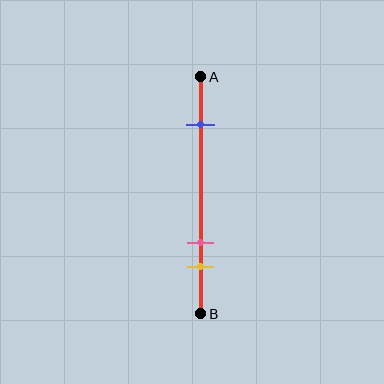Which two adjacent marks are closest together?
The pink and yellow marks are the closest adjacent pair.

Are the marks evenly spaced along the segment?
No, the marks are not evenly spaced.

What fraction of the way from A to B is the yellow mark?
The yellow mark is approximately 80% (0.8) of the way from A to B.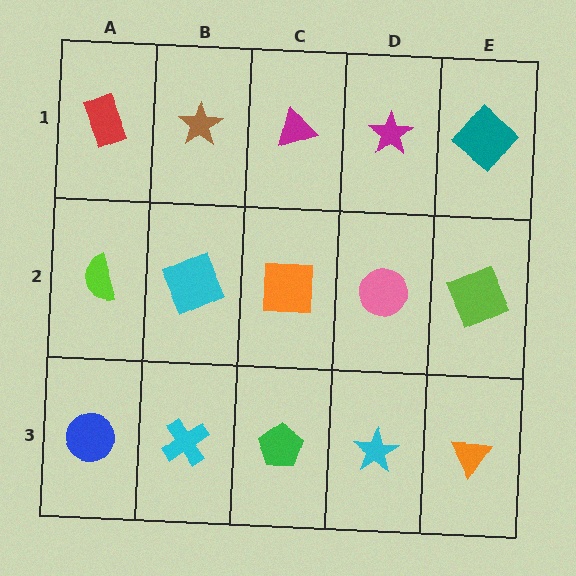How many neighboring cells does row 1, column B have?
3.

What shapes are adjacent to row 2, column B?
A brown star (row 1, column B), a cyan cross (row 3, column B), a lime semicircle (row 2, column A), an orange square (row 2, column C).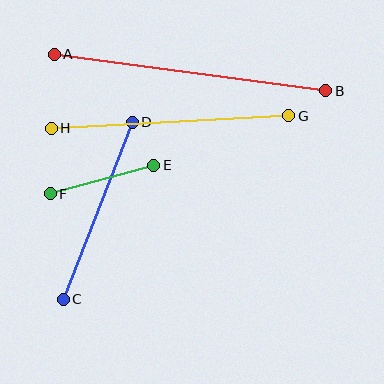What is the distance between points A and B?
The distance is approximately 274 pixels.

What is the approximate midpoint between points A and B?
The midpoint is at approximately (190, 72) pixels.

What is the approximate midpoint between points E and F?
The midpoint is at approximately (102, 180) pixels.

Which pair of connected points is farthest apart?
Points A and B are farthest apart.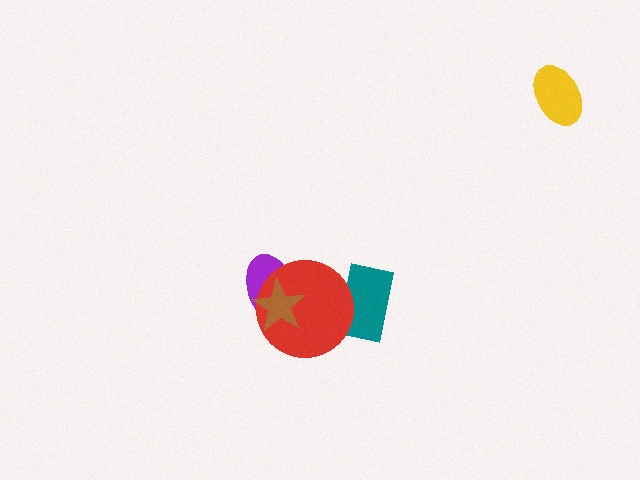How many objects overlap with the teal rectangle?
1 object overlaps with the teal rectangle.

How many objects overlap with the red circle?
3 objects overlap with the red circle.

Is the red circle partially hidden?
Yes, it is partially covered by another shape.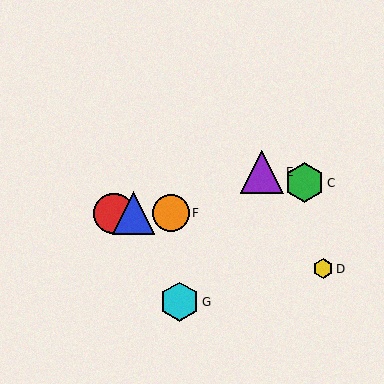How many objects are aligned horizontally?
3 objects (A, B, F) are aligned horizontally.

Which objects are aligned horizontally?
Objects A, B, F are aligned horizontally.